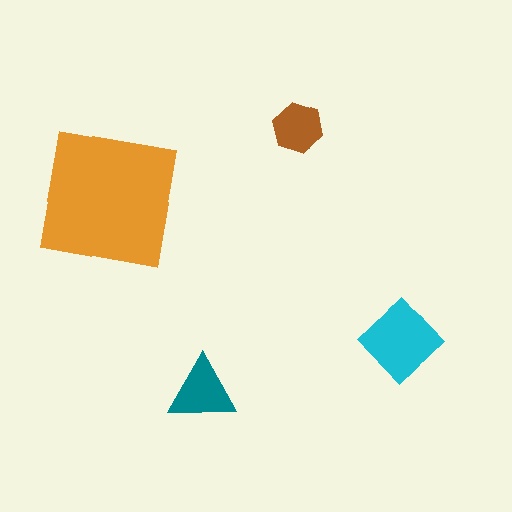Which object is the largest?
The orange square.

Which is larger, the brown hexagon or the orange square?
The orange square.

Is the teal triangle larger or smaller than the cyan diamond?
Smaller.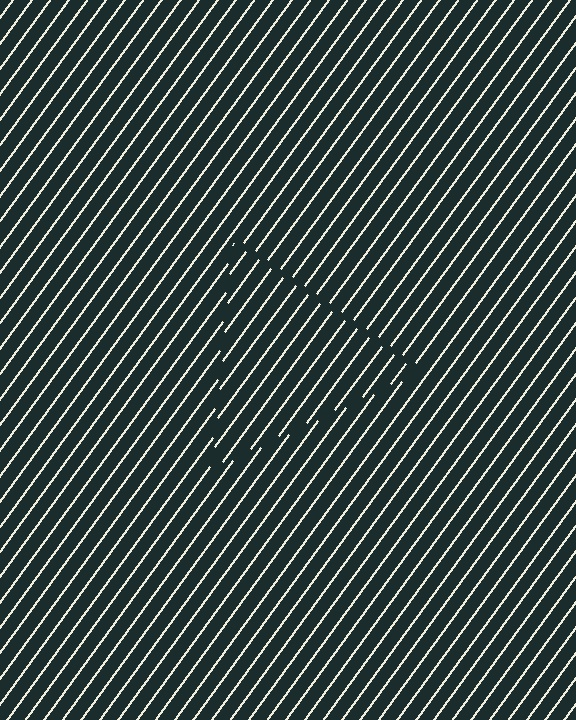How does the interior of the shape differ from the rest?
The interior of the shape contains the same grating, shifted by half a period — the contour is defined by the phase discontinuity where line-ends from the inner and outer gratings abut.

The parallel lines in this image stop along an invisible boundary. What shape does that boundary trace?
An illusory triangle. The interior of the shape contains the same grating, shifted by half a period — the contour is defined by the phase discontinuity where line-ends from the inner and outer gratings abut.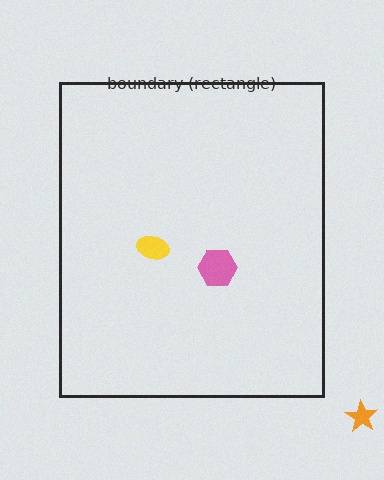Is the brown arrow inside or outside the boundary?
Inside.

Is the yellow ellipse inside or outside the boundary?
Inside.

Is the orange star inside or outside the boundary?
Outside.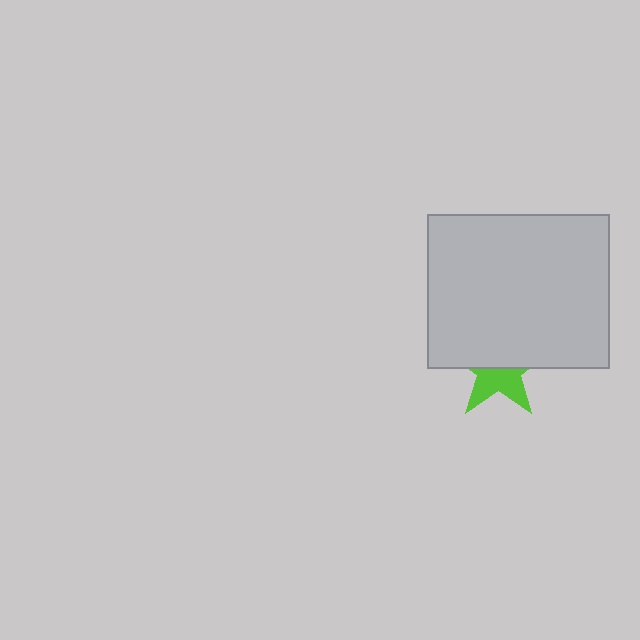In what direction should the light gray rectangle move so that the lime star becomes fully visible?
The light gray rectangle should move up. That is the shortest direction to clear the overlap and leave the lime star fully visible.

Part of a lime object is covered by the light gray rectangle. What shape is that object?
It is a star.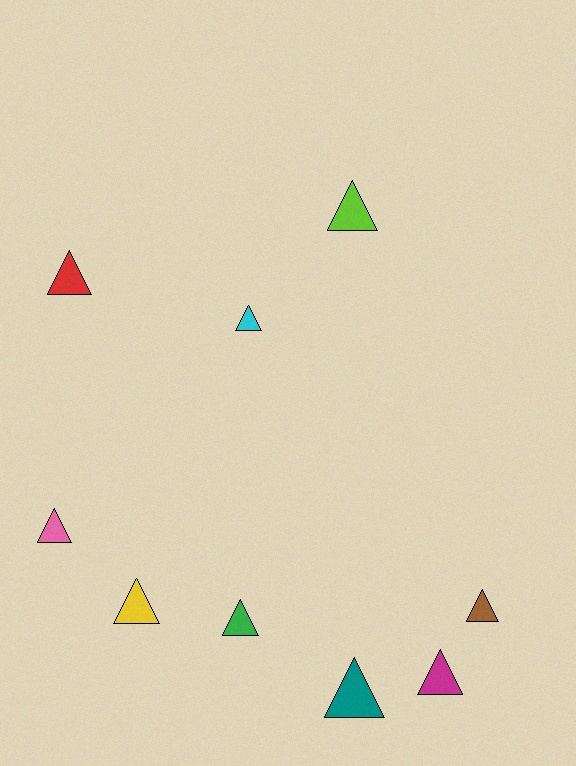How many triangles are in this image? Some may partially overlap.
There are 9 triangles.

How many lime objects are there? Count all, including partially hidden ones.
There is 1 lime object.